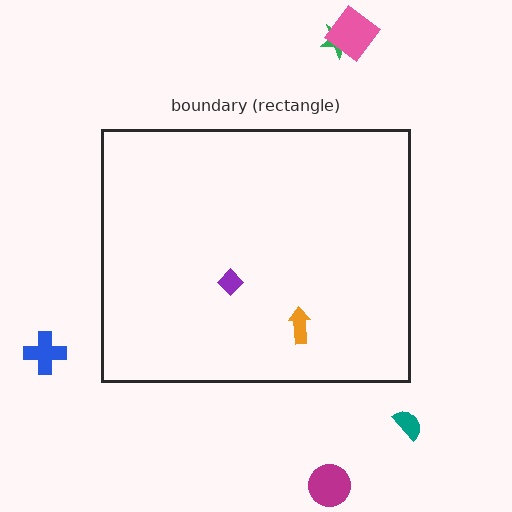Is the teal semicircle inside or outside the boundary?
Outside.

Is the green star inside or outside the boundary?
Outside.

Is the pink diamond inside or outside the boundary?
Outside.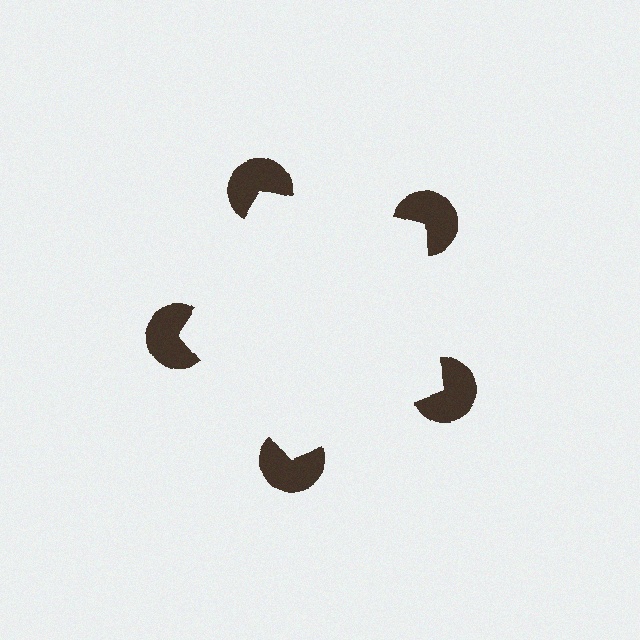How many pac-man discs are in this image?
There are 5 — one at each vertex of the illusory pentagon.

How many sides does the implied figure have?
5 sides.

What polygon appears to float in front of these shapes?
An illusory pentagon — its edges are inferred from the aligned wedge cuts in the pac-man discs, not physically drawn.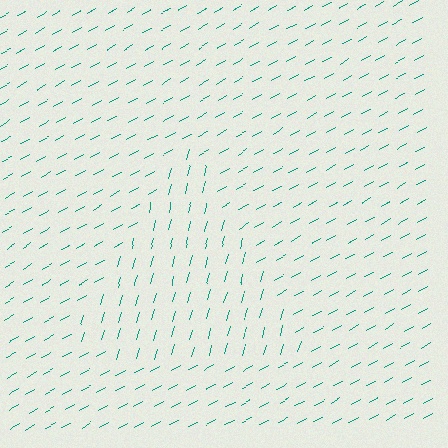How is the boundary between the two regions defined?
The boundary is defined purely by a change in line orientation (approximately 45 degrees difference). All lines are the same color and thickness.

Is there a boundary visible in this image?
Yes, there is a texture boundary formed by a change in line orientation.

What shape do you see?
I see a triangle.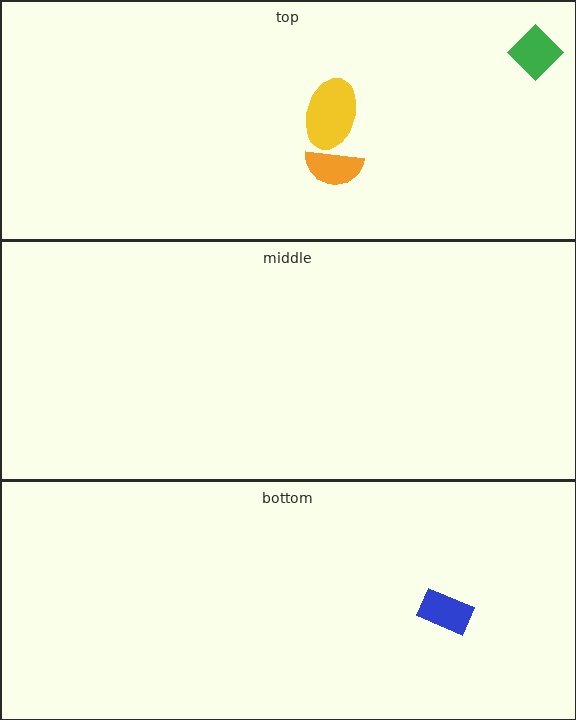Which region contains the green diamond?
The top region.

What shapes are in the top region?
The yellow ellipse, the green diamond, the orange semicircle.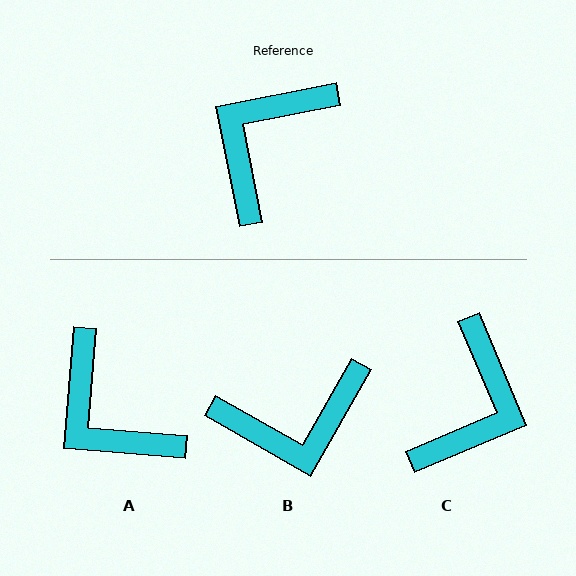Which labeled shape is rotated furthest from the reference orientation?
C, about 168 degrees away.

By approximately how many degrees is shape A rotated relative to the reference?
Approximately 74 degrees counter-clockwise.